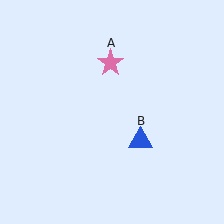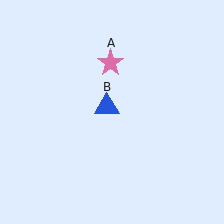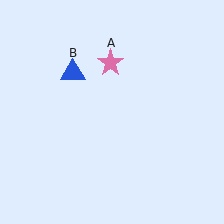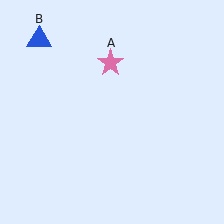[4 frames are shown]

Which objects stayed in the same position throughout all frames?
Pink star (object A) remained stationary.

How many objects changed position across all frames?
1 object changed position: blue triangle (object B).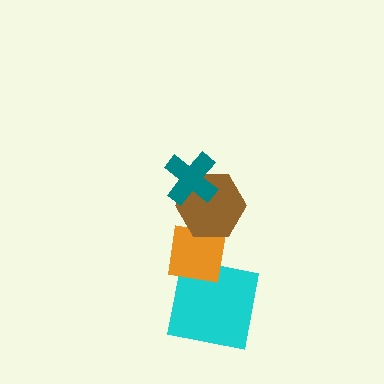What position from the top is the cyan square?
The cyan square is 4th from the top.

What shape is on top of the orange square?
The brown hexagon is on top of the orange square.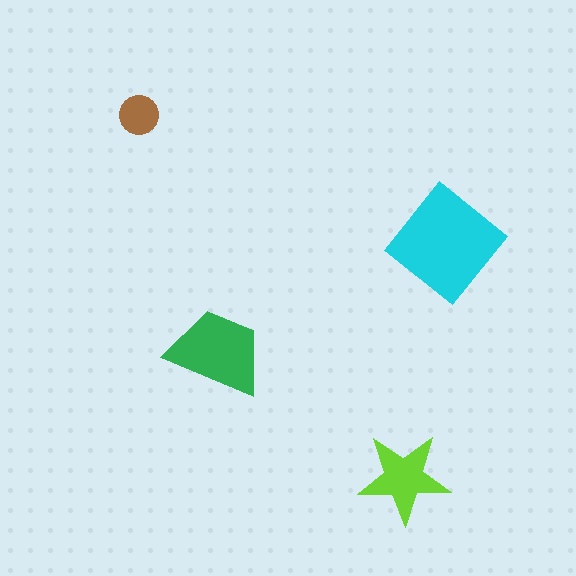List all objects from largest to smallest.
The cyan diamond, the green trapezoid, the lime star, the brown circle.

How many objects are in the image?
There are 4 objects in the image.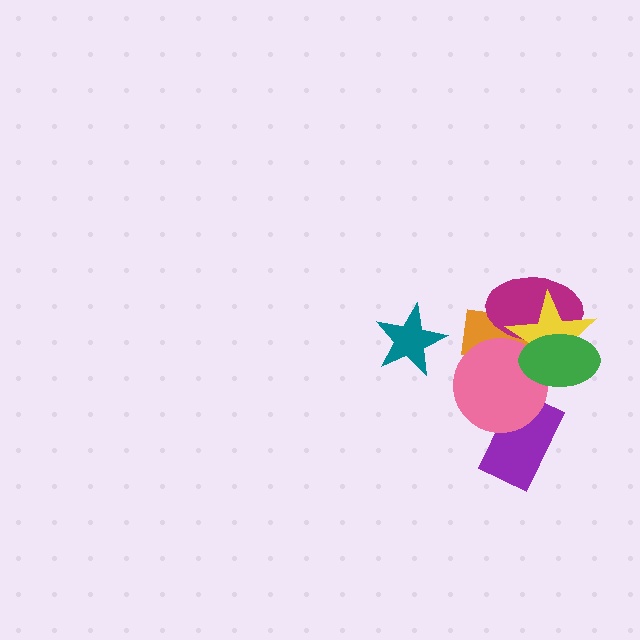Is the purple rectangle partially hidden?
Yes, it is partially covered by another shape.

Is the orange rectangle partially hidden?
Yes, it is partially covered by another shape.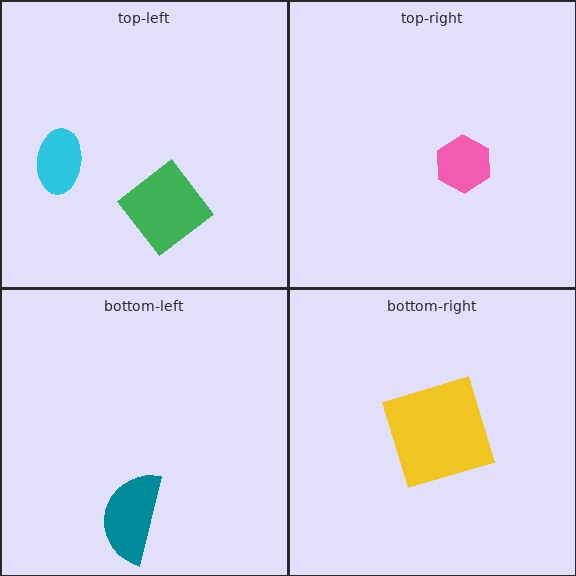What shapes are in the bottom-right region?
The yellow square.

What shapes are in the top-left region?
The green diamond, the cyan ellipse.